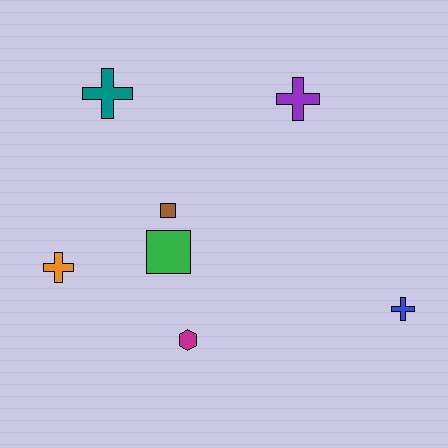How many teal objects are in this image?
There is 1 teal object.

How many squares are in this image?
There are 2 squares.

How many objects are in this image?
There are 7 objects.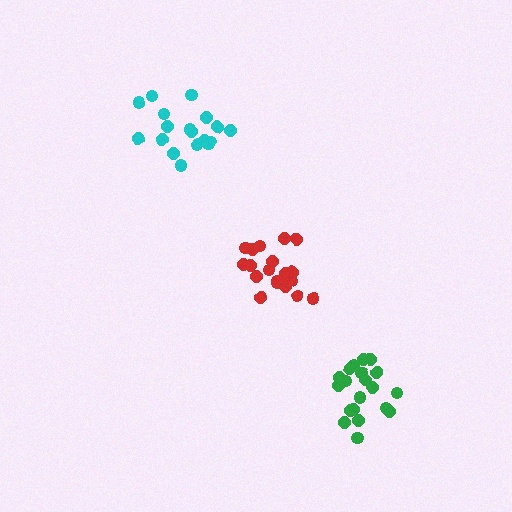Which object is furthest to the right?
The green cluster is rightmost.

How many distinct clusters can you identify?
There are 3 distinct clusters.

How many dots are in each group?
Group 1: 19 dots, Group 2: 18 dots, Group 3: 20 dots (57 total).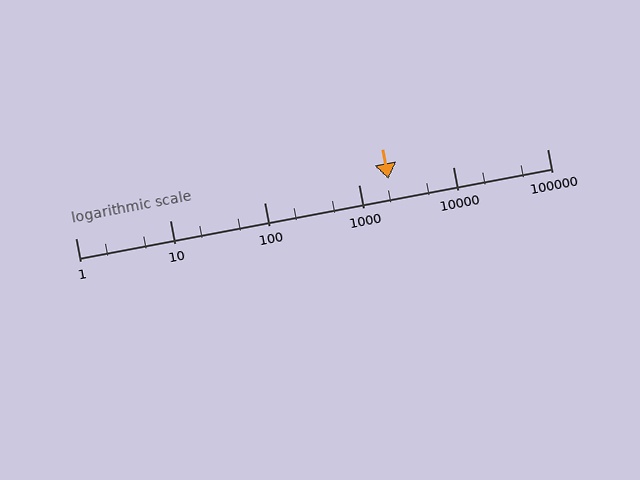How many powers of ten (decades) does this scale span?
The scale spans 5 decades, from 1 to 100000.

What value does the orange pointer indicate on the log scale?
The pointer indicates approximately 2100.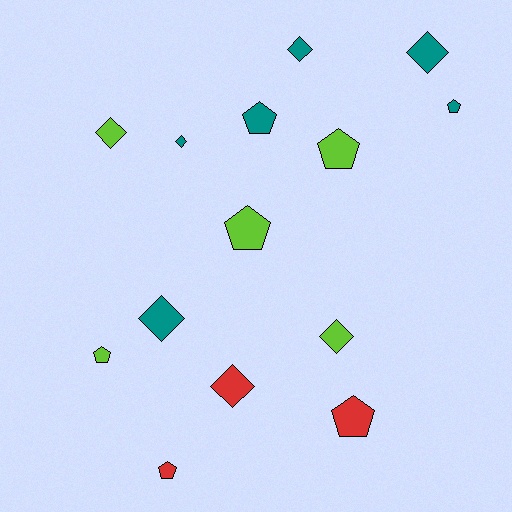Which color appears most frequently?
Teal, with 6 objects.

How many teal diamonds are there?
There are 4 teal diamonds.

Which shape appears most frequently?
Pentagon, with 7 objects.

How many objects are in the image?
There are 14 objects.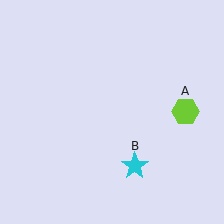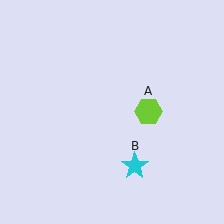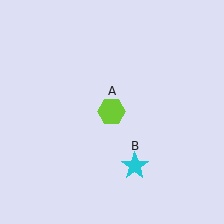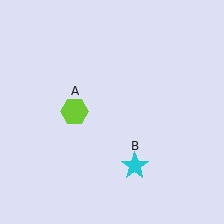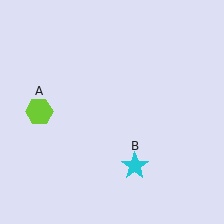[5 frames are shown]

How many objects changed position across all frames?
1 object changed position: lime hexagon (object A).